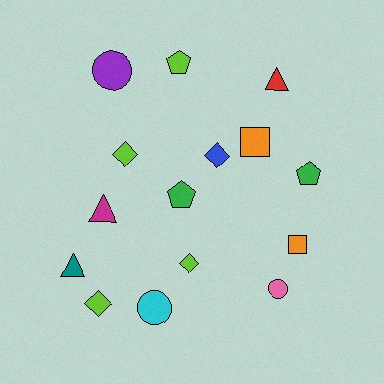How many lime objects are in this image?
There are 4 lime objects.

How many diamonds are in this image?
There are 4 diamonds.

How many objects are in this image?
There are 15 objects.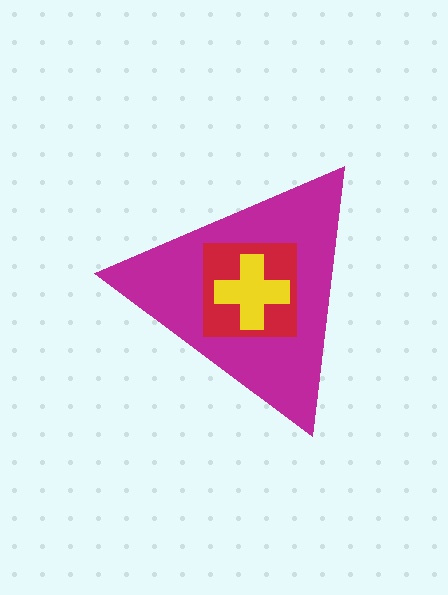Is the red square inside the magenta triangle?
Yes.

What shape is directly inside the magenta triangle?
The red square.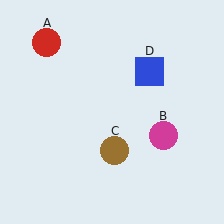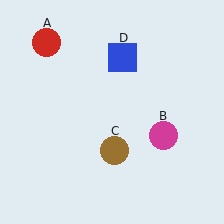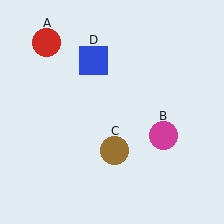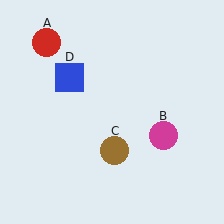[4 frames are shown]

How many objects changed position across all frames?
1 object changed position: blue square (object D).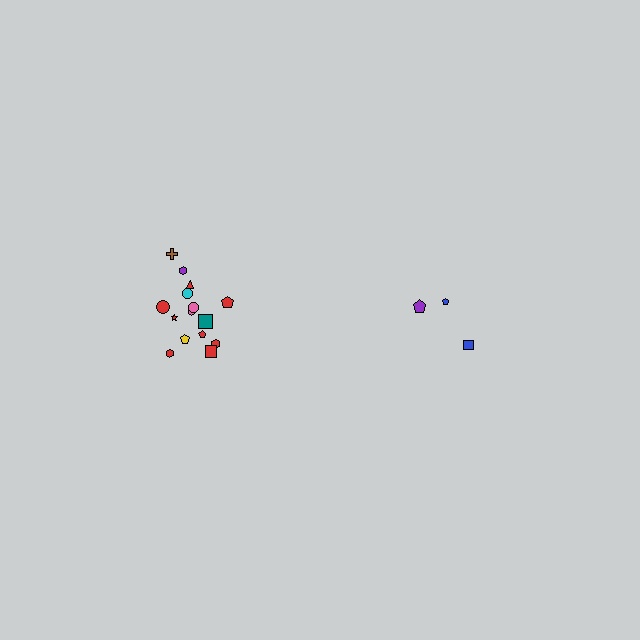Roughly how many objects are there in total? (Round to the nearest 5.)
Roughly 20 objects in total.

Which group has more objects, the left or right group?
The left group.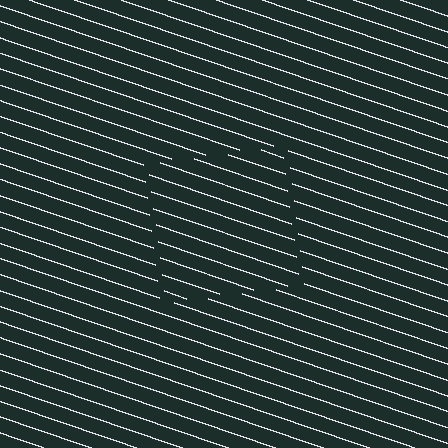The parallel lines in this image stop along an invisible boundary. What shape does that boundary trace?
An illusory square. The interior of the shape contains the same grating, shifted by half a period — the contour is defined by the phase discontinuity where line-ends from the inner and outer gratings abut.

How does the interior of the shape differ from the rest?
The interior of the shape contains the same grating, shifted by half a period — the contour is defined by the phase discontinuity where line-ends from the inner and outer gratings abut.